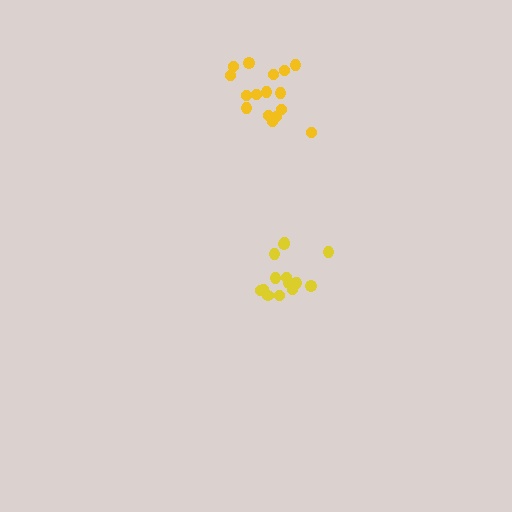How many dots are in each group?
Group 1: 16 dots, Group 2: 14 dots (30 total).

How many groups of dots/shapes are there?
There are 2 groups.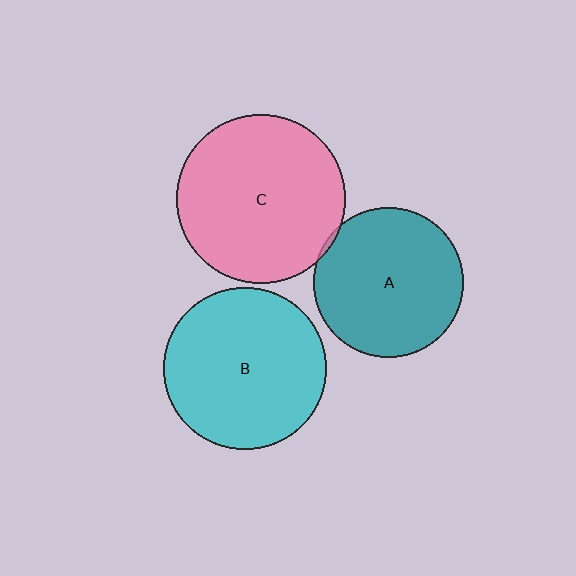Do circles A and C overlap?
Yes.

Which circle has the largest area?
Circle C (pink).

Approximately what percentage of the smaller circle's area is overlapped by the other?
Approximately 5%.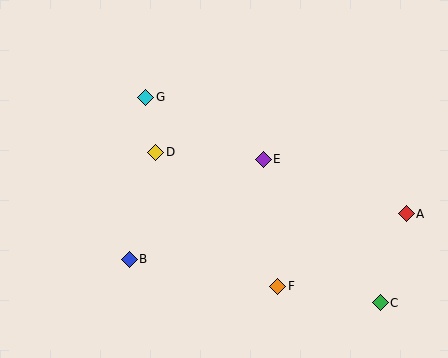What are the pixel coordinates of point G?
Point G is at (146, 97).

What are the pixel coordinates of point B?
Point B is at (129, 259).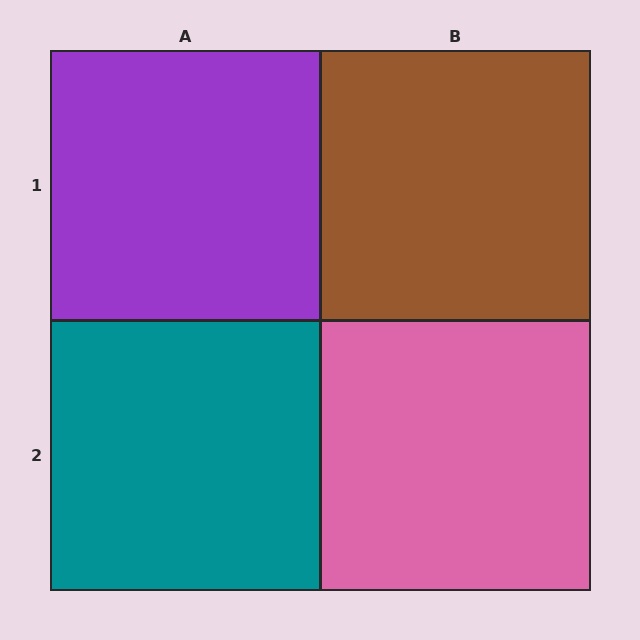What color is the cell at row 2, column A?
Teal.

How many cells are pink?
1 cell is pink.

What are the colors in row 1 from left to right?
Purple, brown.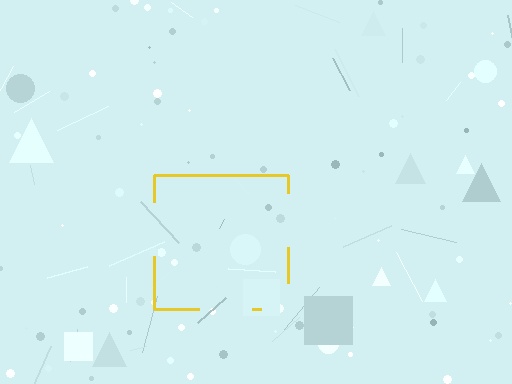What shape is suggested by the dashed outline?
The dashed outline suggests a square.